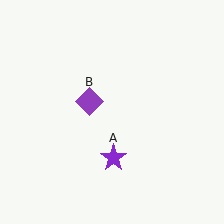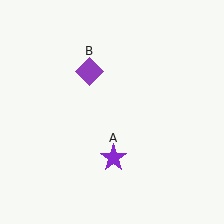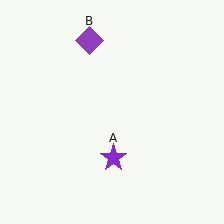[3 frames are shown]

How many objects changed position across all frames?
1 object changed position: purple diamond (object B).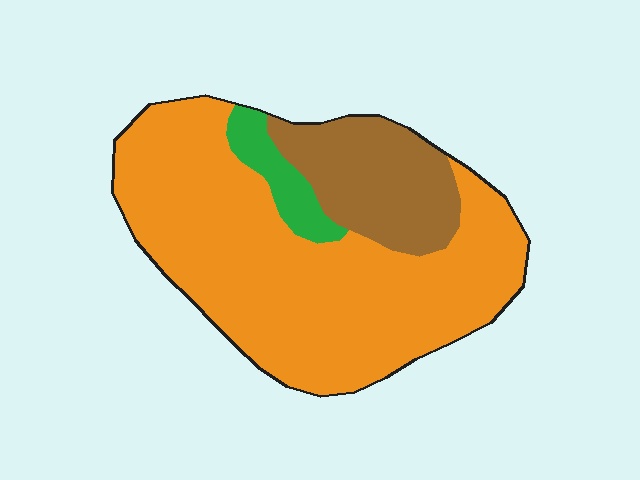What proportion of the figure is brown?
Brown covers about 20% of the figure.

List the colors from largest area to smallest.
From largest to smallest: orange, brown, green.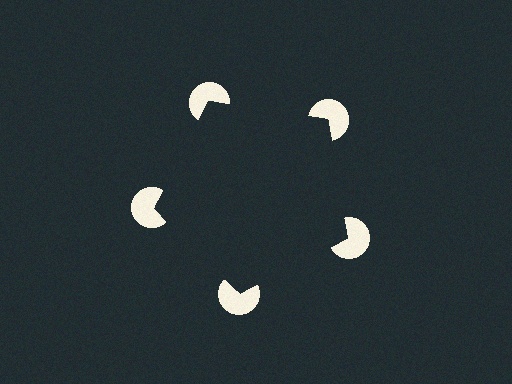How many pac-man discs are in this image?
There are 5 — one at each vertex of the illusory pentagon.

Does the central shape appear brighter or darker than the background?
It typically appears slightly darker than the background, even though no actual brightness change is drawn.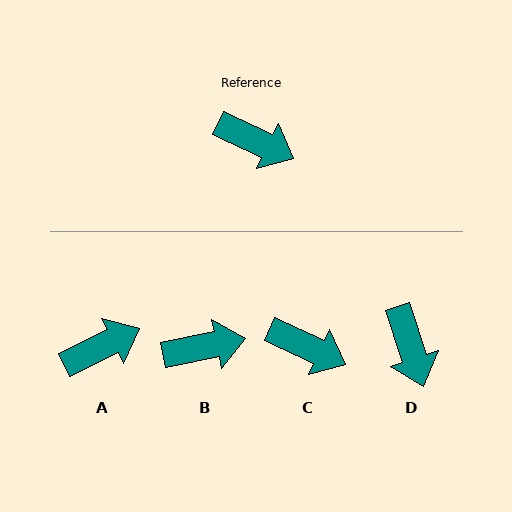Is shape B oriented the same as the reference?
No, it is off by about 37 degrees.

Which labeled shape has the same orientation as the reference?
C.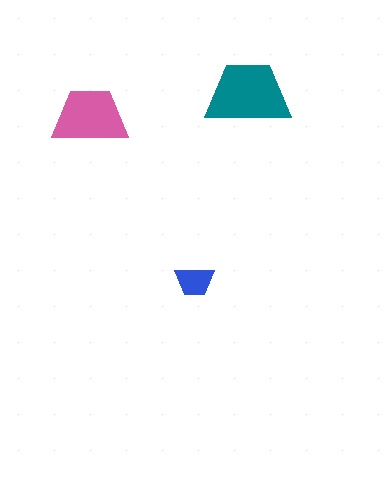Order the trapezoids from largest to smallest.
the teal one, the pink one, the blue one.